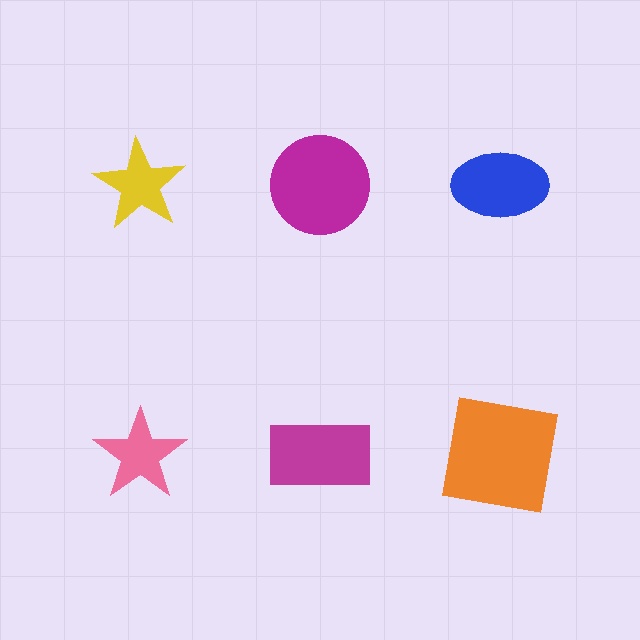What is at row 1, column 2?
A magenta circle.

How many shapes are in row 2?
3 shapes.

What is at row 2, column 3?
An orange square.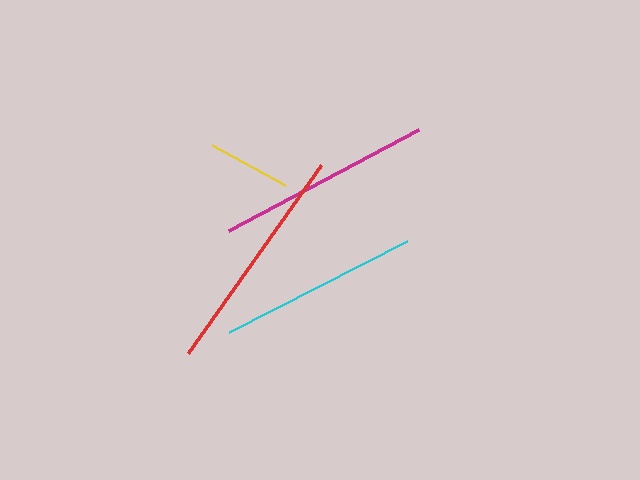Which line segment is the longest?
The red line is the longest at approximately 230 pixels.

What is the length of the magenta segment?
The magenta segment is approximately 216 pixels long.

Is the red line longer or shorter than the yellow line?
The red line is longer than the yellow line.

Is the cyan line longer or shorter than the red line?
The red line is longer than the cyan line.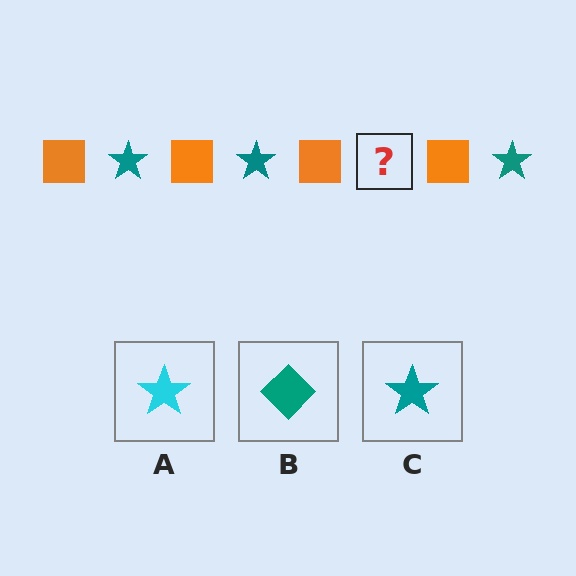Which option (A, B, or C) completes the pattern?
C.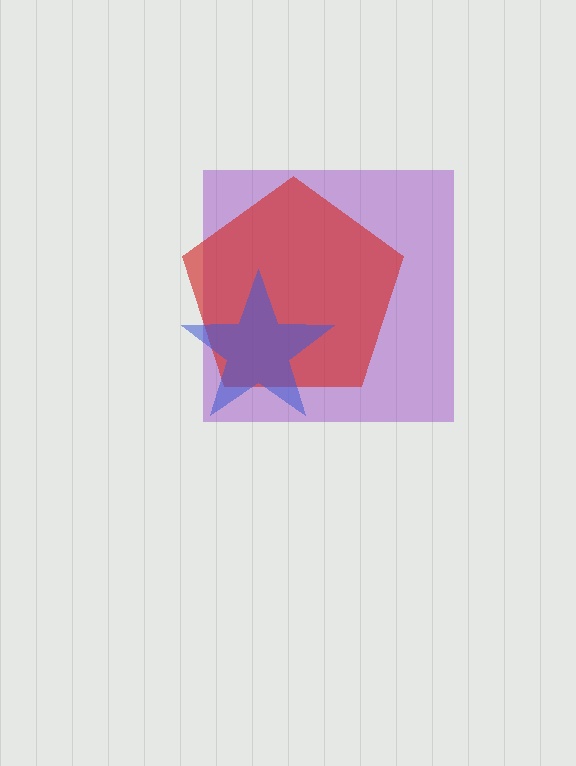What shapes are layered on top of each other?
The layered shapes are: a purple square, a red pentagon, a blue star.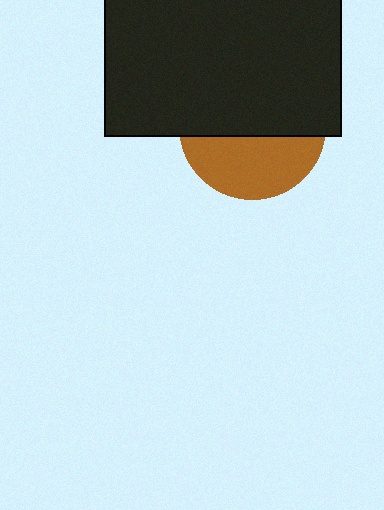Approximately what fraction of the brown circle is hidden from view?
Roughly 59% of the brown circle is hidden behind the black rectangle.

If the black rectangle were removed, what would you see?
You would see the complete brown circle.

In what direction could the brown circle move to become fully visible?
The brown circle could move down. That would shift it out from behind the black rectangle entirely.